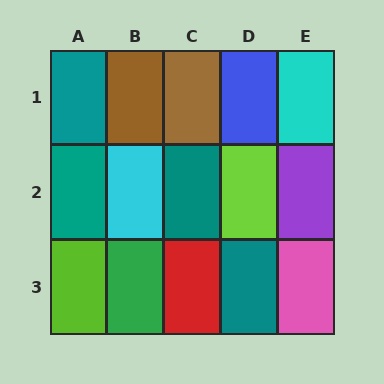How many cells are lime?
2 cells are lime.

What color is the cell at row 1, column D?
Blue.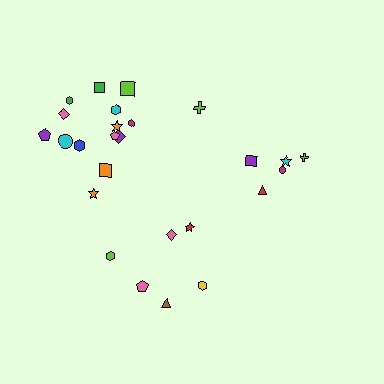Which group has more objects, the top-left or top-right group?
The top-left group.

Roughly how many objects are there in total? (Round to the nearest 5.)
Roughly 25 objects in total.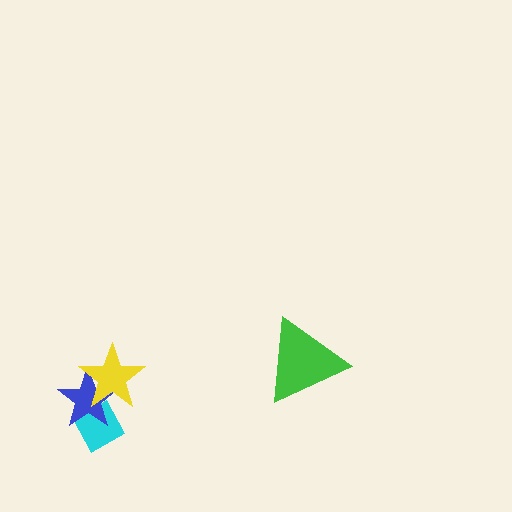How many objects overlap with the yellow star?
2 objects overlap with the yellow star.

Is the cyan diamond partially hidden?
Yes, it is partially covered by another shape.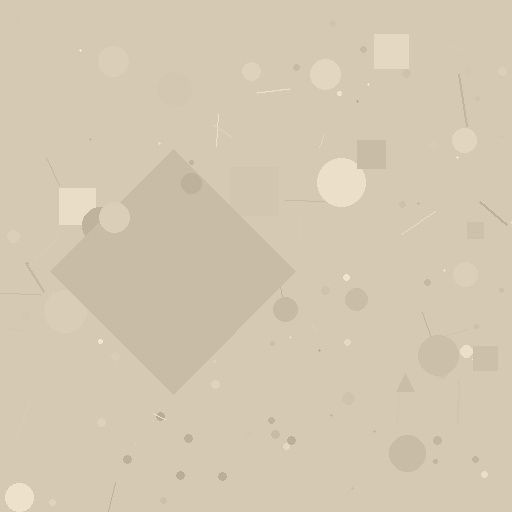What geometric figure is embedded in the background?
A diamond is embedded in the background.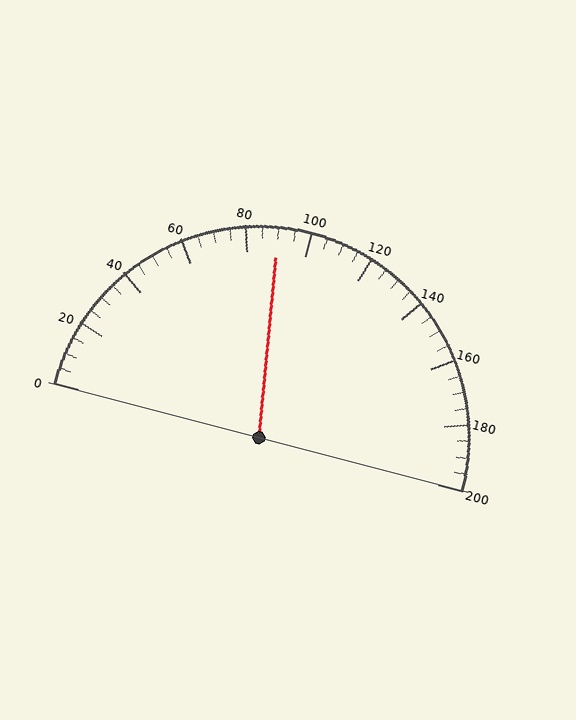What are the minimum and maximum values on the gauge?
The gauge ranges from 0 to 200.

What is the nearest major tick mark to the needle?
The nearest major tick mark is 80.